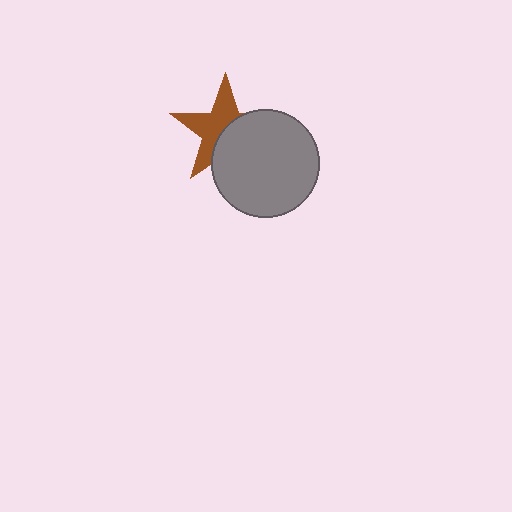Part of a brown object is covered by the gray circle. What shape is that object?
It is a star.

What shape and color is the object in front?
The object in front is a gray circle.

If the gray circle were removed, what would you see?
You would see the complete brown star.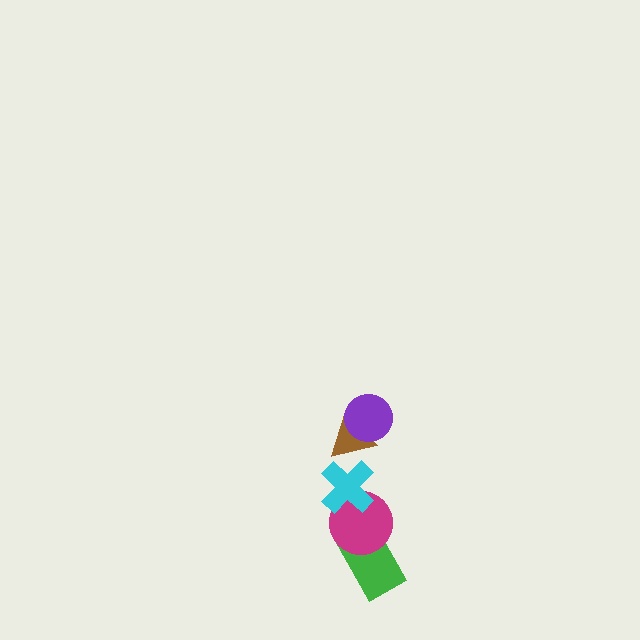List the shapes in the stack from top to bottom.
From top to bottom: the purple circle, the brown triangle, the cyan cross, the magenta circle, the green rectangle.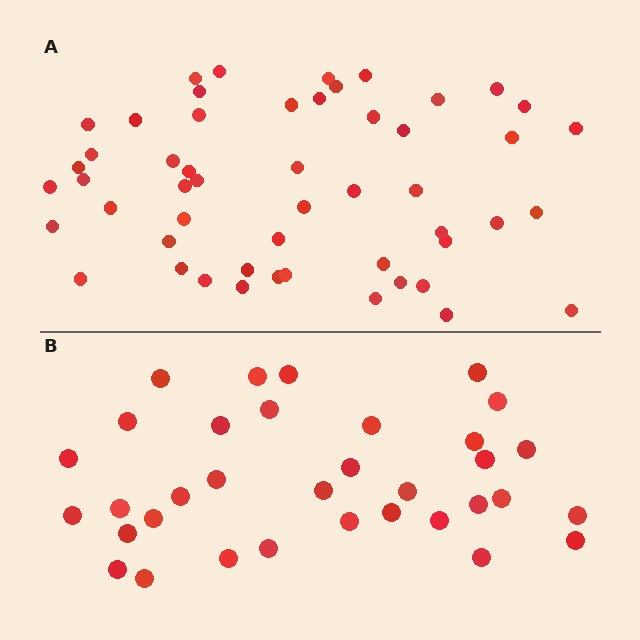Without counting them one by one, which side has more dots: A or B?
Region A (the top region) has more dots.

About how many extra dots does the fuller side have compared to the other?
Region A has approximately 20 more dots than region B.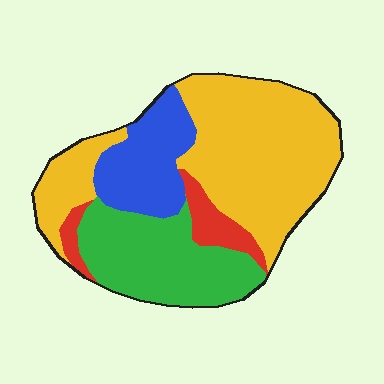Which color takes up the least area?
Red, at roughly 10%.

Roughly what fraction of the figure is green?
Green takes up between a quarter and a half of the figure.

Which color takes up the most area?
Yellow, at roughly 50%.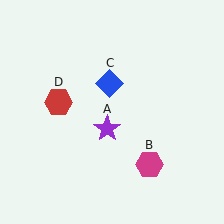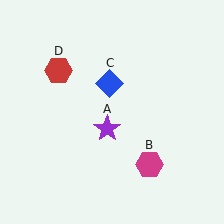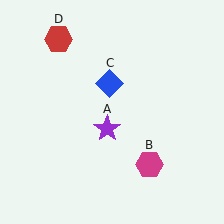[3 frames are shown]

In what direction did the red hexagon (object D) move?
The red hexagon (object D) moved up.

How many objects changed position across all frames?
1 object changed position: red hexagon (object D).